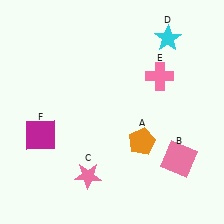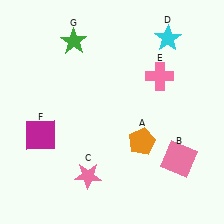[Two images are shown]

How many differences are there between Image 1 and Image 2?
There is 1 difference between the two images.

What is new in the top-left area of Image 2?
A green star (G) was added in the top-left area of Image 2.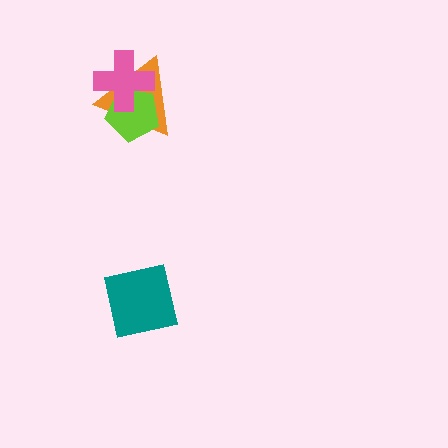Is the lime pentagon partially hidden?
Yes, it is partially covered by another shape.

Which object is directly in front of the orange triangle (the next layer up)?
The lime pentagon is directly in front of the orange triangle.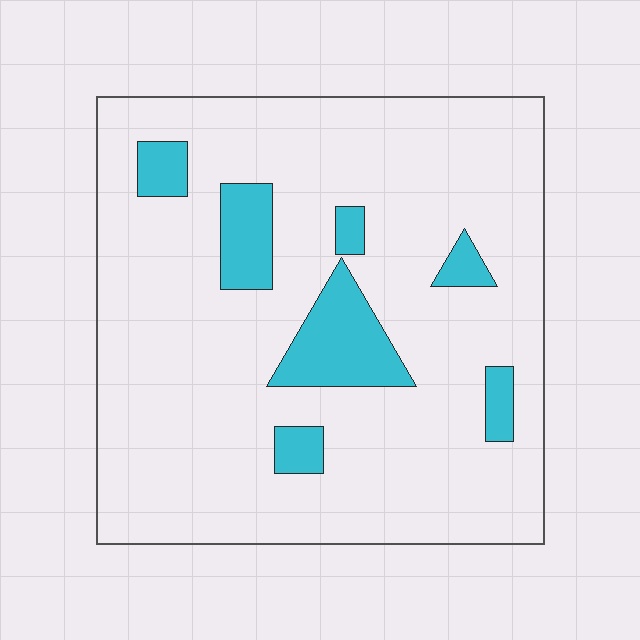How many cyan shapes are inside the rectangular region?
7.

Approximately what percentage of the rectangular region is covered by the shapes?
Approximately 15%.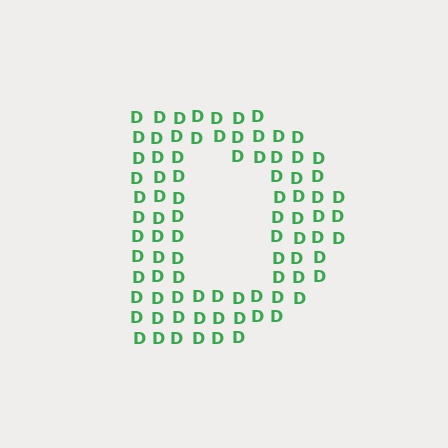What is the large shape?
The large shape is the letter D.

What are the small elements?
The small elements are letter D's.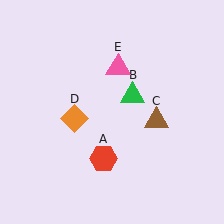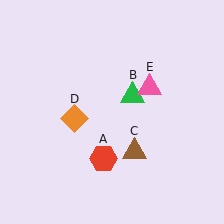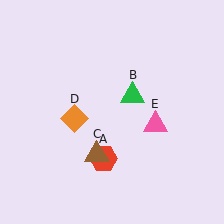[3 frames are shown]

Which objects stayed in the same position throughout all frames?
Red hexagon (object A) and green triangle (object B) and orange diamond (object D) remained stationary.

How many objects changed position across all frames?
2 objects changed position: brown triangle (object C), pink triangle (object E).